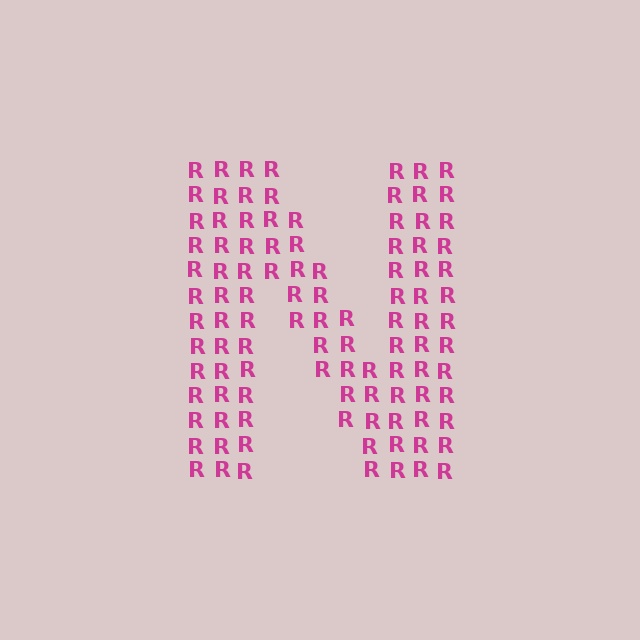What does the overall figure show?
The overall figure shows the letter N.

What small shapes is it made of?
It is made of small letter R's.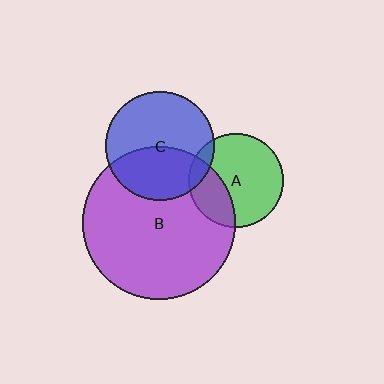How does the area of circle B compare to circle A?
Approximately 2.6 times.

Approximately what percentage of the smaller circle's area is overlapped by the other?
Approximately 40%.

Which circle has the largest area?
Circle B (purple).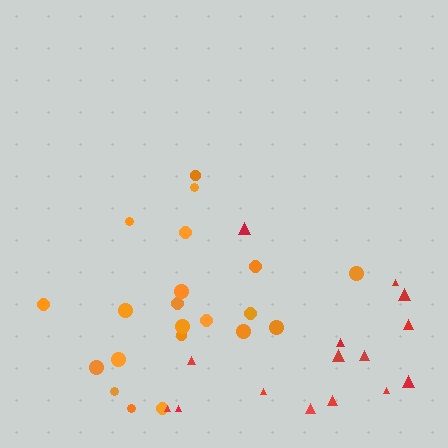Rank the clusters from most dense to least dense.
orange, red.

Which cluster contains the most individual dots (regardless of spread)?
Orange (21).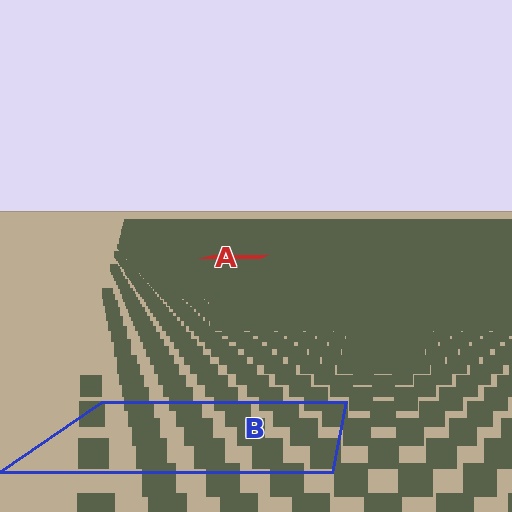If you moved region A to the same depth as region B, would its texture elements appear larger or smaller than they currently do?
They would appear larger. At a closer depth, the same texture elements are projected at a bigger on-screen size.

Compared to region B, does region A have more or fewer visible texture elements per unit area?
Region A has more texture elements per unit area — they are packed more densely because it is farther away.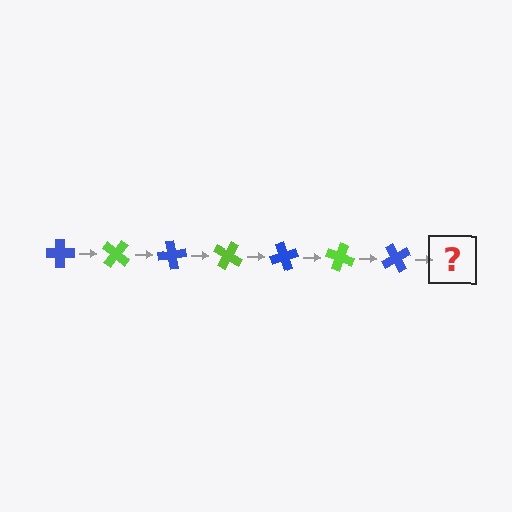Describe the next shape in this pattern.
It should be a lime cross, rotated 280 degrees from the start.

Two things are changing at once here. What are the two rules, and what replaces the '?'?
The two rules are that it rotates 40 degrees each step and the color cycles through blue and lime. The '?' should be a lime cross, rotated 280 degrees from the start.